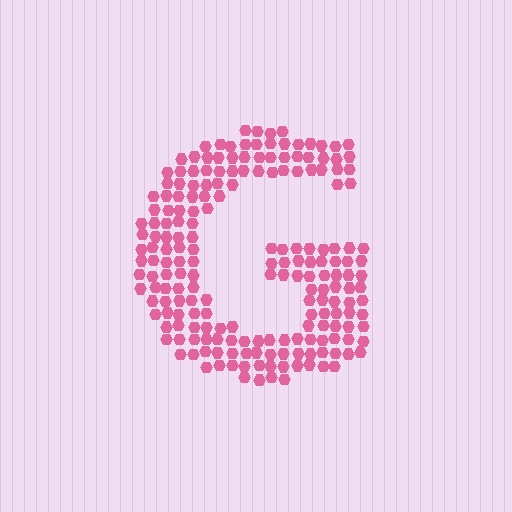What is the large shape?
The large shape is the letter G.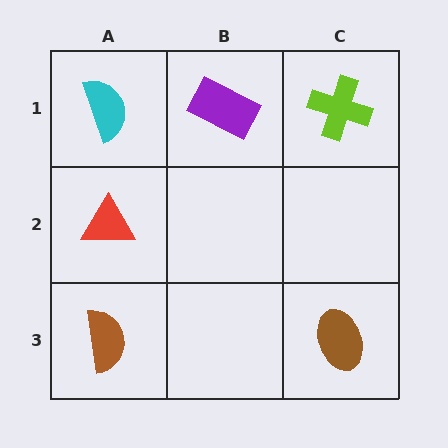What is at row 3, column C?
A brown ellipse.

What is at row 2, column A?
A red triangle.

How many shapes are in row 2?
1 shape.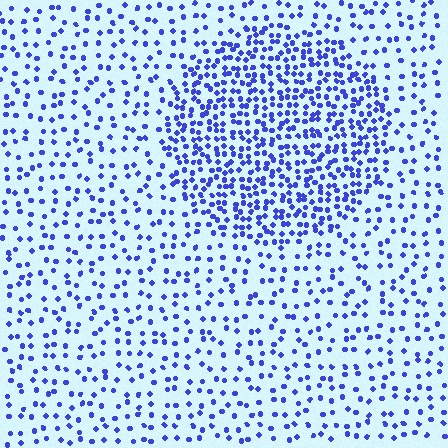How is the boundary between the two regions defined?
The boundary is defined by a change in element density (approximately 2.3x ratio). All elements are the same color, size, and shape.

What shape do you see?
I see a circle.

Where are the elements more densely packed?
The elements are more densely packed inside the circle boundary.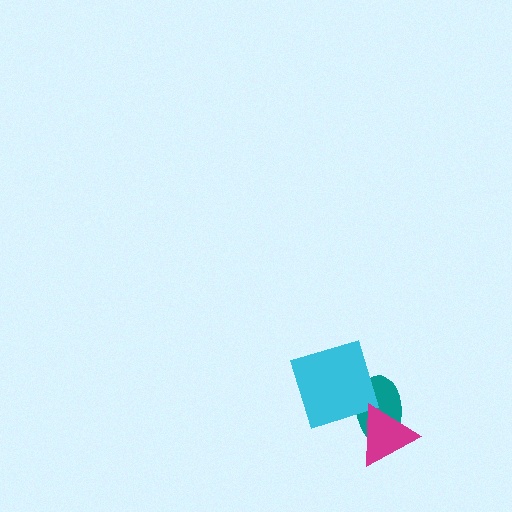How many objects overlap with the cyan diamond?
2 objects overlap with the cyan diamond.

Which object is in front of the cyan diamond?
The magenta triangle is in front of the cyan diamond.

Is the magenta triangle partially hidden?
No, no other shape covers it.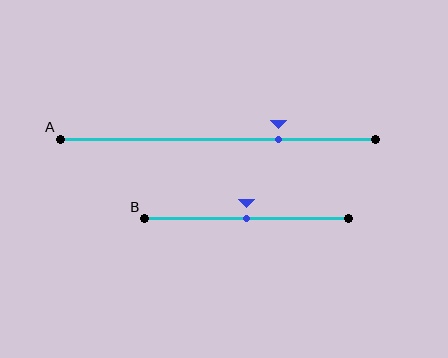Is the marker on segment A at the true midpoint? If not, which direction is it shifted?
No, the marker on segment A is shifted to the right by about 19% of the segment length.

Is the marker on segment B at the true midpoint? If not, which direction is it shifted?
Yes, the marker on segment B is at the true midpoint.